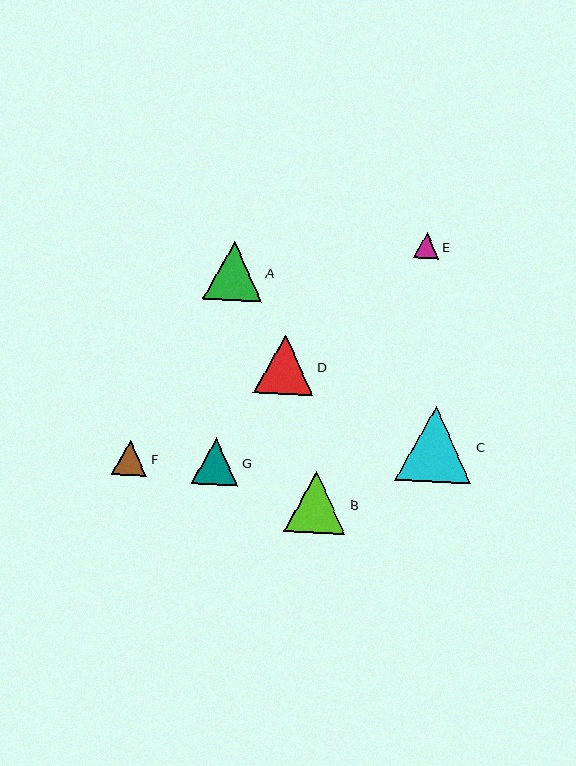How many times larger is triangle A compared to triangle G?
Triangle A is approximately 1.3 times the size of triangle G.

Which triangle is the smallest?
Triangle E is the smallest with a size of approximately 25 pixels.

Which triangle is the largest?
Triangle C is the largest with a size of approximately 76 pixels.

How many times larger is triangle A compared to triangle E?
Triangle A is approximately 2.3 times the size of triangle E.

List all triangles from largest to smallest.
From largest to smallest: C, B, D, A, G, F, E.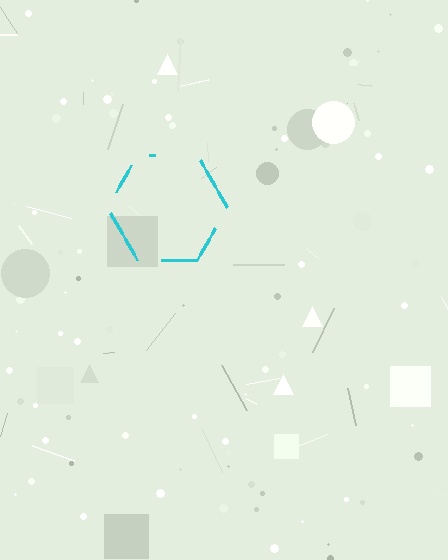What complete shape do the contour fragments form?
The contour fragments form a hexagon.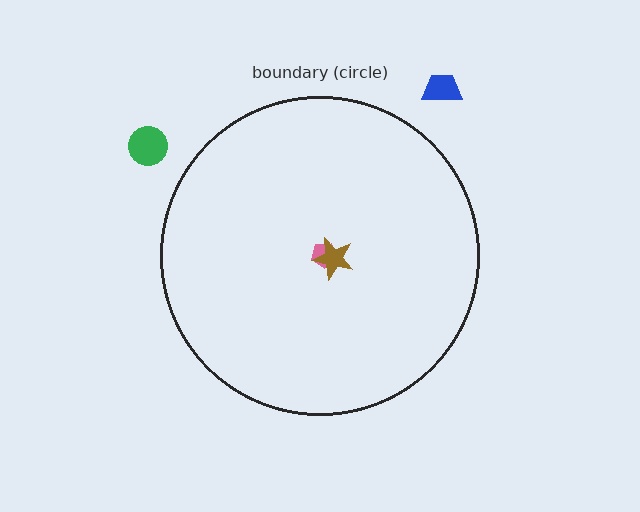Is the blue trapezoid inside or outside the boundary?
Outside.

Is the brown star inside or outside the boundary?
Inside.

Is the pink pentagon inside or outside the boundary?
Inside.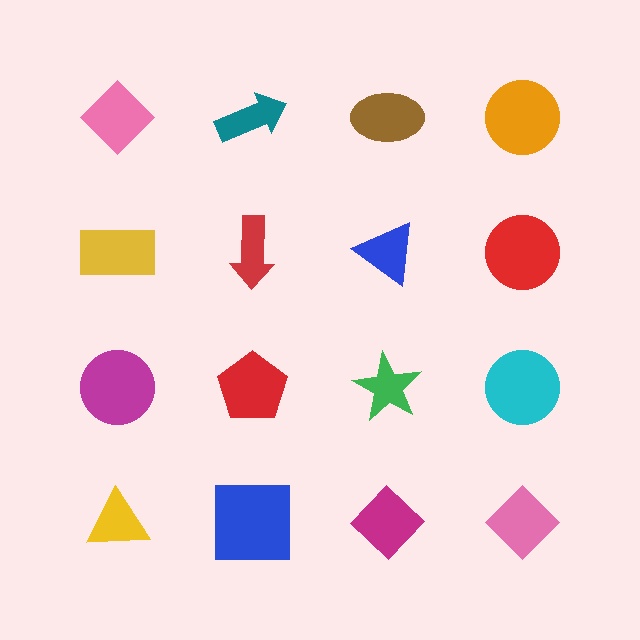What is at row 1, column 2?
A teal arrow.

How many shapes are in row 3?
4 shapes.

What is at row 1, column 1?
A pink diamond.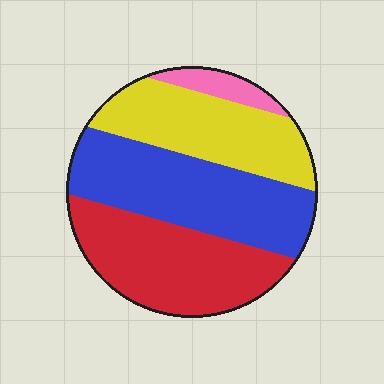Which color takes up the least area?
Pink, at roughly 5%.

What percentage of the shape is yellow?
Yellow covers roughly 25% of the shape.